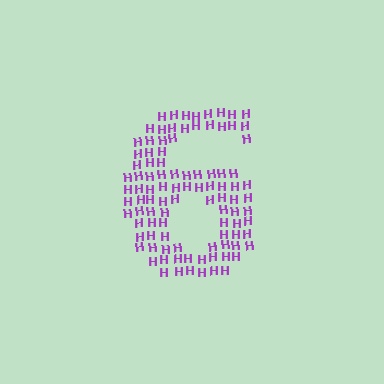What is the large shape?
The large shape is the digit 6.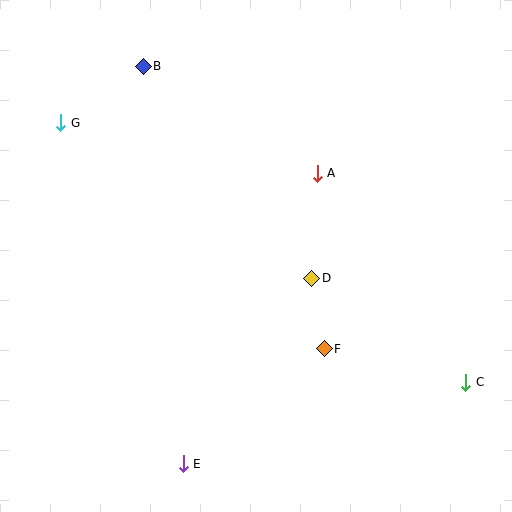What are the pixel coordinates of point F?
Point F is at (324, 349).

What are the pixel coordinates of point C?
Point C is at (466, 382).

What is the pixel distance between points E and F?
The distance between E and F is 182 pixels.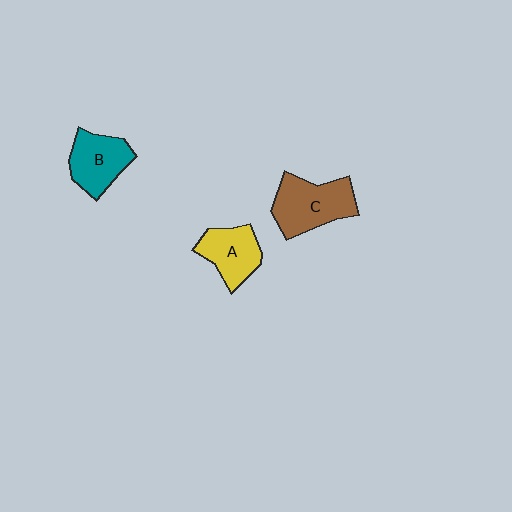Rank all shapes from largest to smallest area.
From largest to smallest: C (brown), B (teal), A (yellow).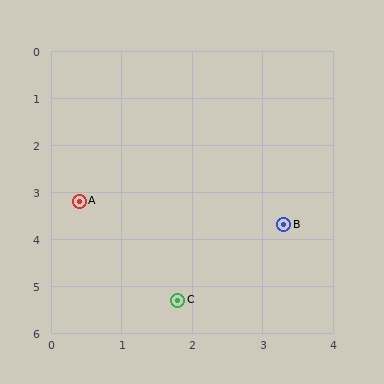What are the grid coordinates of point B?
Point B is at approximately (3.3, 3.7).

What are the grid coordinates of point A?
Point A is at approximately (0.4, 3.2).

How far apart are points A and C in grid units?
Points A and C are about 2.5 grid units apart.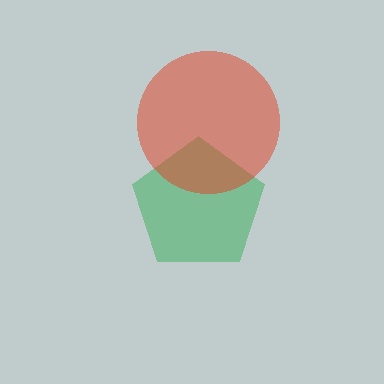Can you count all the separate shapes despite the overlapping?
Yes, there are 2 separate shapes.